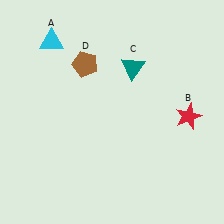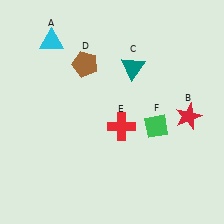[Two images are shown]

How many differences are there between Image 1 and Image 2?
There are 2 differences between the two images.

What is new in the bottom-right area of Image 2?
A red cross (E) was added in the bottom-right area of Image 2.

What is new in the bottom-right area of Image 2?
A green diamond (F) was added in the bottom-right area of Image 2.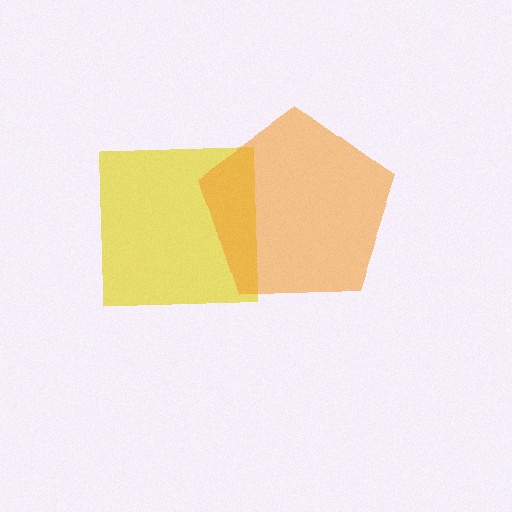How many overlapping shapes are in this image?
There are 2 overlapping shapes in the image.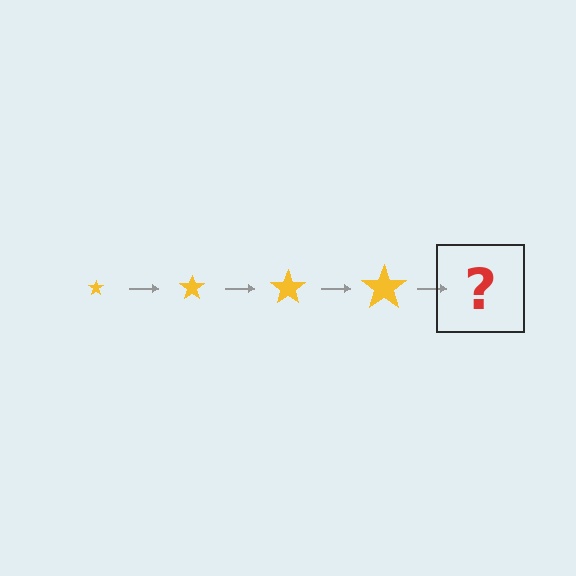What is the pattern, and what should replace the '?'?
The pattern is that the star gets progressively larger each step. The '?' should be a yellow star, larger than the previous one.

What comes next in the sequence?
The next element should be a yellow star, larger than the previous one.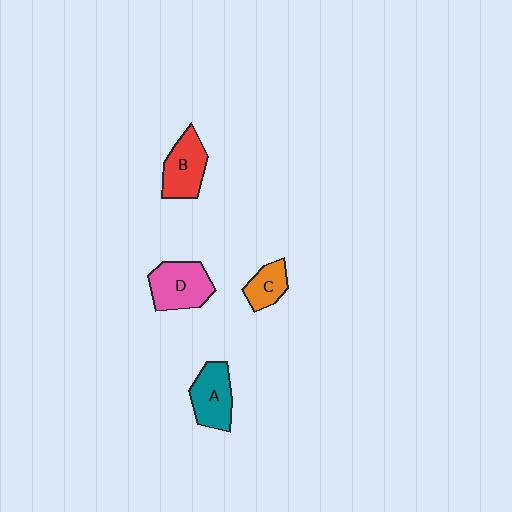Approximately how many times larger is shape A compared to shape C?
Approximately 1.5 times.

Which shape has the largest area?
Shape D (pink).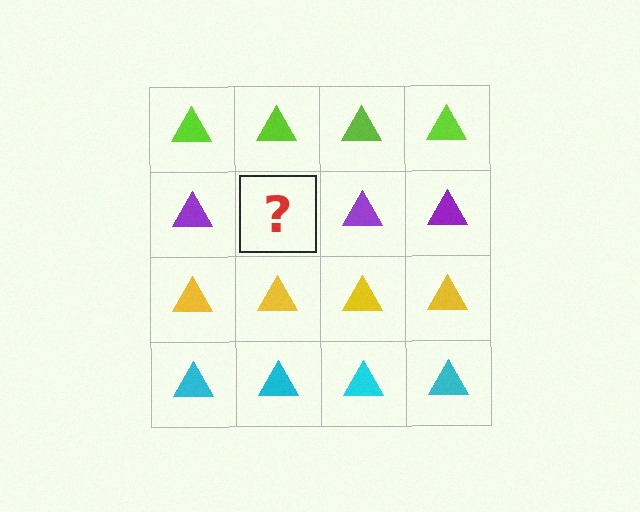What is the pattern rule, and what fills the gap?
The rule is that each row has a consistent color. The gap should be filled with a purple triangle.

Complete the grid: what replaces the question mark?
The question mark should be replaced with a purple triangle.